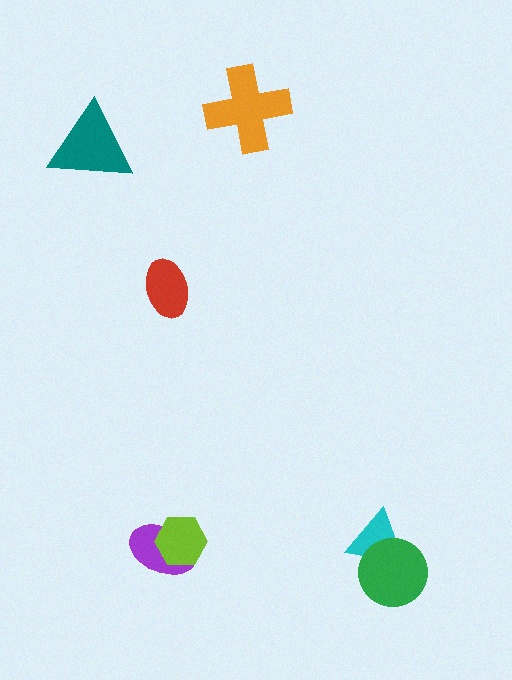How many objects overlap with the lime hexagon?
1 object overlaps with the lime hexagon.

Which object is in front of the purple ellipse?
The lime hexagon is in front of the purple ellipse.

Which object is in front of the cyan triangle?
The green circle is in front of the cyan triangle.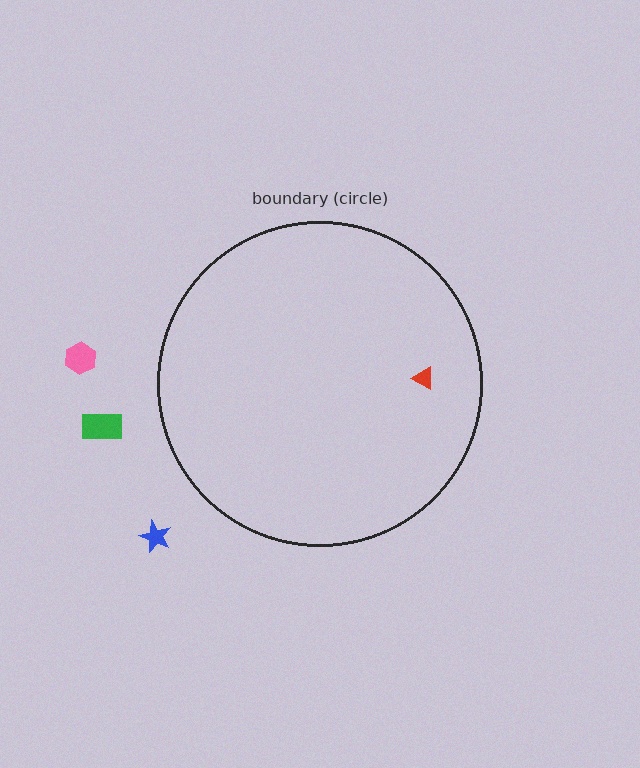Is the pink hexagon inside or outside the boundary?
Outside.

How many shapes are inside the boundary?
1 inside, 3 outside.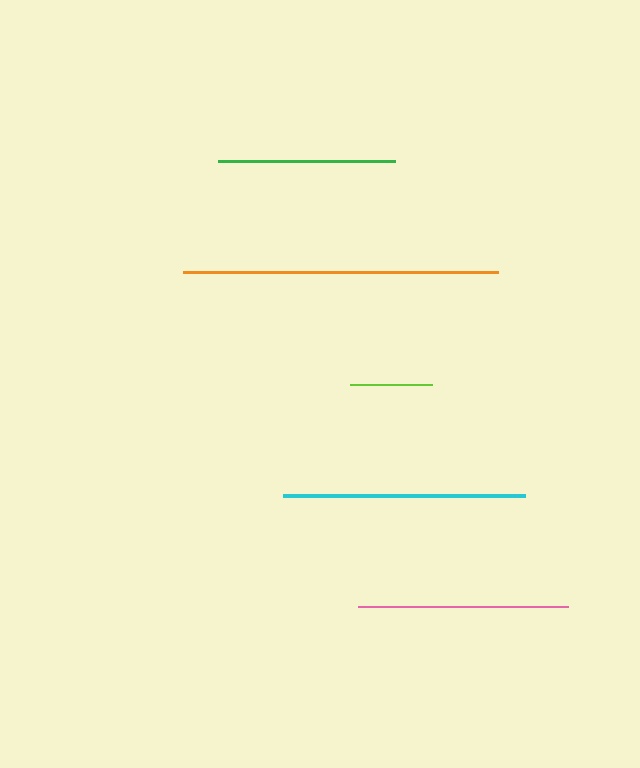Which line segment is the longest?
The orange line is the longest at approximately 315 pixels.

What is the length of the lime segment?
The lime segment is approximately 82 pixels long.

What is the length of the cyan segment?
The cyan segment is approximately 242 pixels long.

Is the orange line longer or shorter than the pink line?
The orange line is longer than the pink line.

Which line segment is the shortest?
The lime line is the shortest at approximately 82 pixels.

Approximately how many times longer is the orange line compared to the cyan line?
The orange line is approximately 1.3 times the length of the cyan line.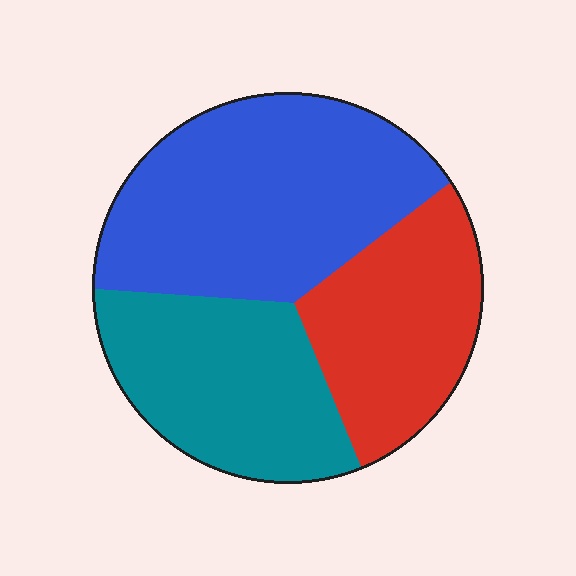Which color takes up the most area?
Blue, at roughly 45%.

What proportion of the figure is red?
Red covers roughly 25% of the figure.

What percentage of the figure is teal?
Teal covers roughly 30% of the figure.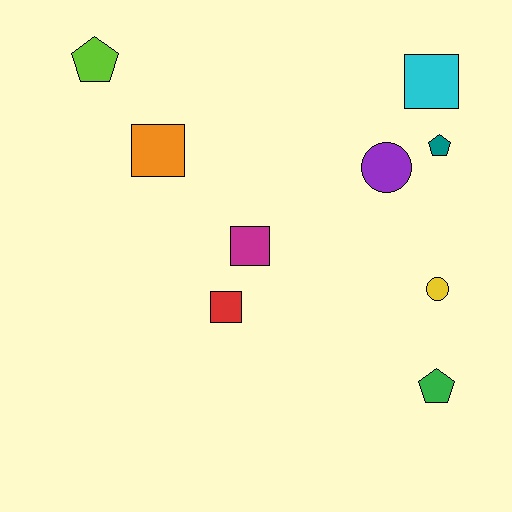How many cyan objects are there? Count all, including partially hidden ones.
There is 1 cyan object.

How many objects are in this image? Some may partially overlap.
There are 9 objects.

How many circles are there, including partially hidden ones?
There are 2 circles.